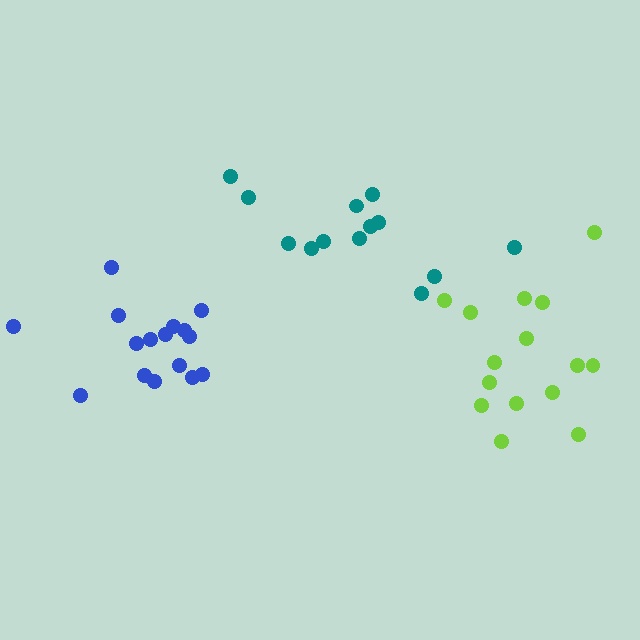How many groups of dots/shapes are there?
There are 3 groups.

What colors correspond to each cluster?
The clusters are colored: blue, teal, lime.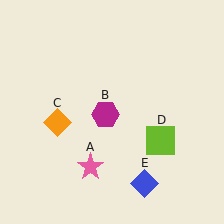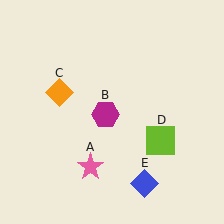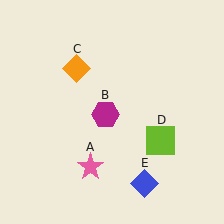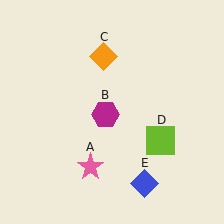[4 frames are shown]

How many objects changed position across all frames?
1 object changed position: orange diamond (object C).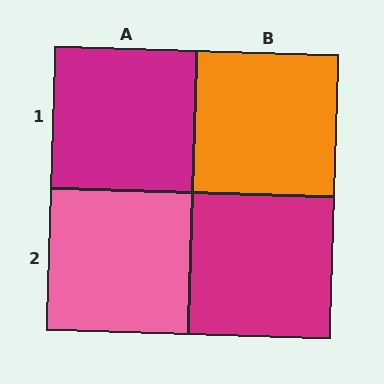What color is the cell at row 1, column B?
Orange.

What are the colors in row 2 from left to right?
Pink, magenta.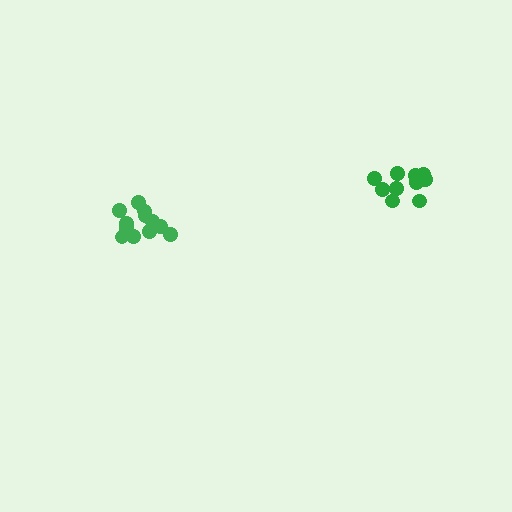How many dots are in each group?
Group 1: 11 dots, Group 2: 13 dots (24 total).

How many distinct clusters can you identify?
There are 2 distinct clusters.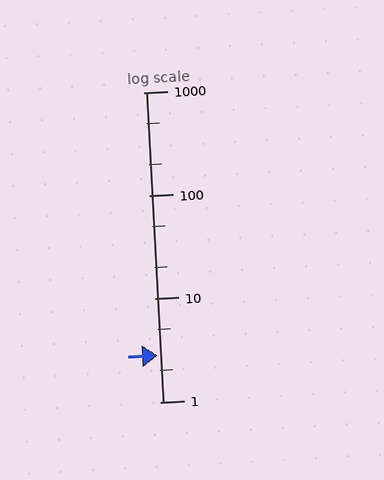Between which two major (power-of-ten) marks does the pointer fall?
The pointer is between 1 and 10.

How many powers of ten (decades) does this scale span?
The scale spans 3 decades, from 1 to 1000.